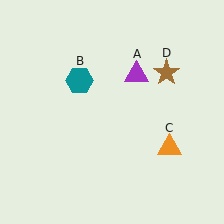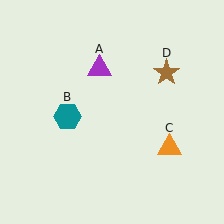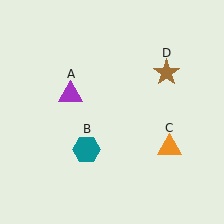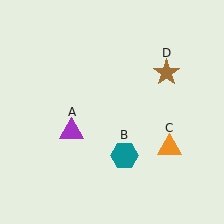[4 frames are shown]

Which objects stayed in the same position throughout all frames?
Orange triangle (object C) and brown star (object D) remained stationary.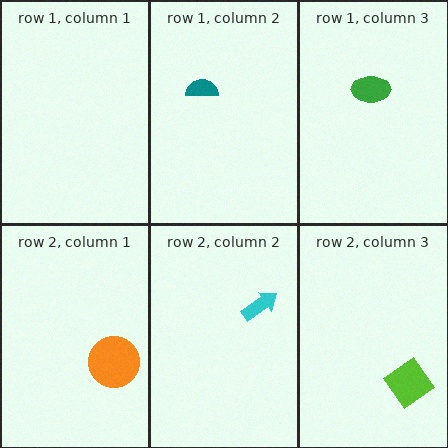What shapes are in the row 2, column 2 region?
The cyan arrow.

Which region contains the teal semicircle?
The row 1, column 2 region.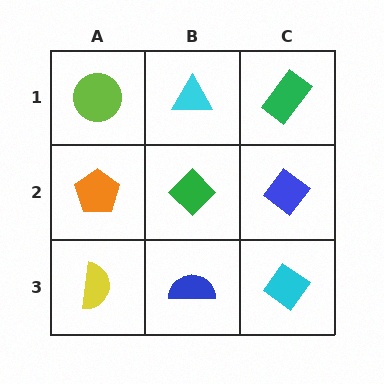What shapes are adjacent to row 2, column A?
A lime circle (row 1, column A), a yellow semicircle (row 3, column A), a green diamond (row 2, column B).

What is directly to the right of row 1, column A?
A cyan triangle.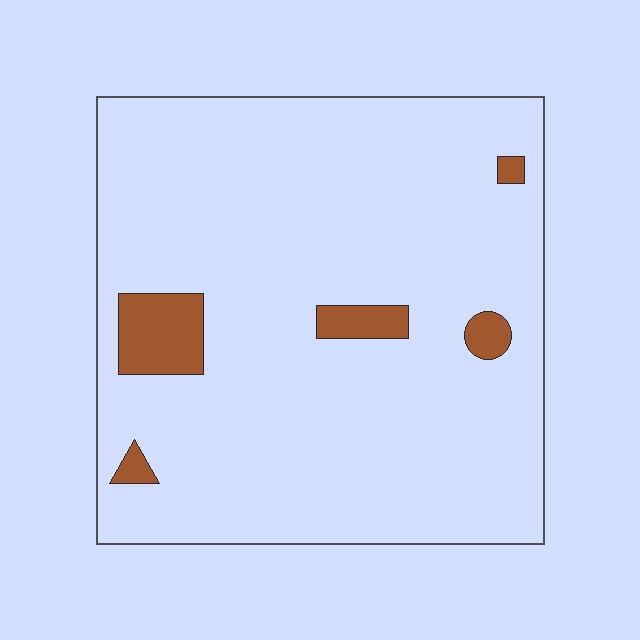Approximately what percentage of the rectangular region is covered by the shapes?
Approximately 5%.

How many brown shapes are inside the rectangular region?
5.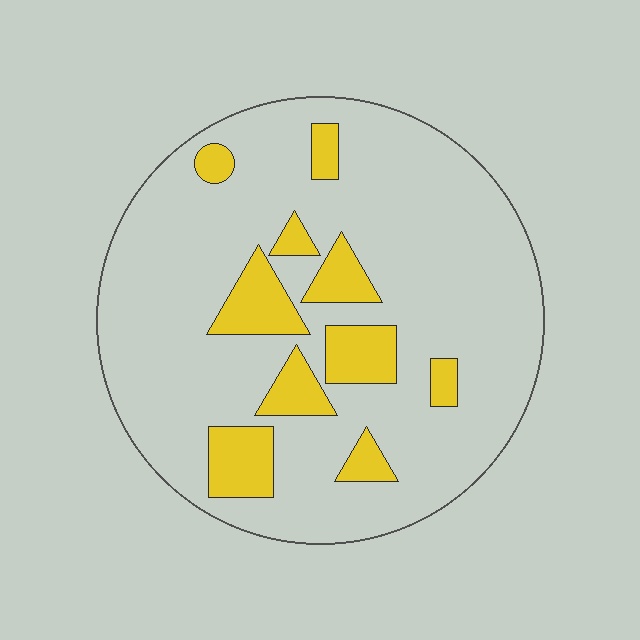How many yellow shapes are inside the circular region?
10.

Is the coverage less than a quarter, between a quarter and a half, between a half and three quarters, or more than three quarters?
Less than a quarter.